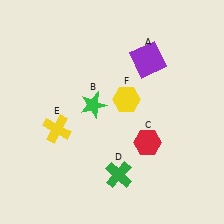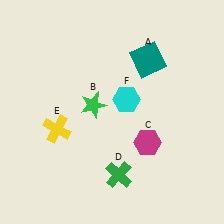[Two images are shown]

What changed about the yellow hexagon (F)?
In Image 1, F is yellow. In Image 2, it changed to cyan.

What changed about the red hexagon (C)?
In Image 1, C is red. In Image 2, it changed to magenta.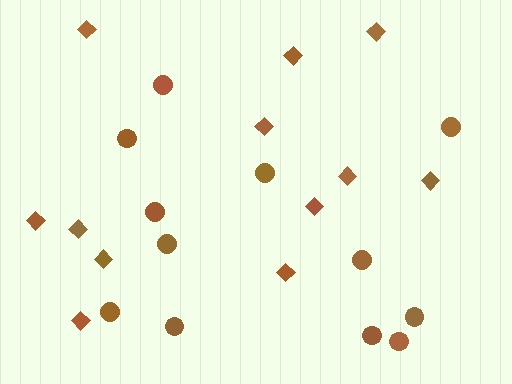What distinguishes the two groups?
There are 2 groups: one group of circles (12) and one group of diamonds (12).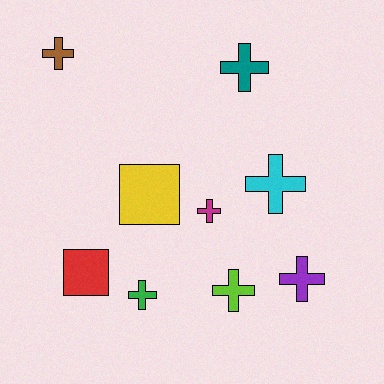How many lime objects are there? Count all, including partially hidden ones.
There is 1 lime object.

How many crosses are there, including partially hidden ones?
There are 7 crosses.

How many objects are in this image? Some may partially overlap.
There are 9 objects.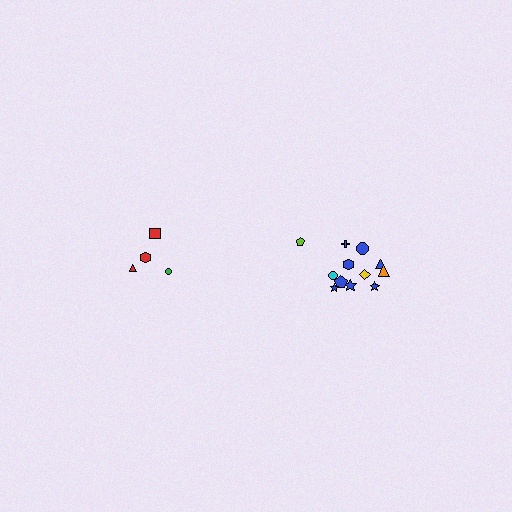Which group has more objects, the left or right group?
The right group.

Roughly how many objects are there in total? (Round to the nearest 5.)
Roughly 15 objects in total.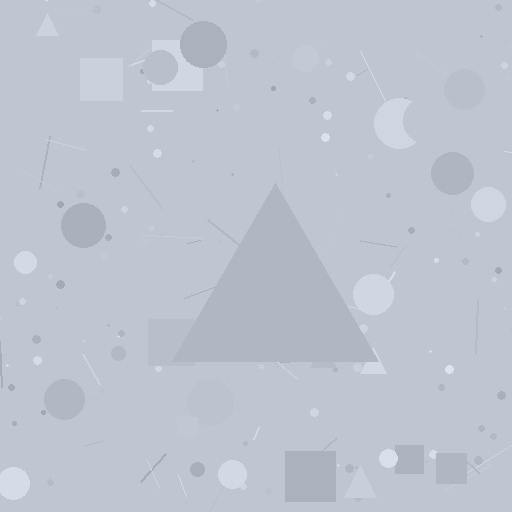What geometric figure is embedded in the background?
A triangle is embedded in the background.